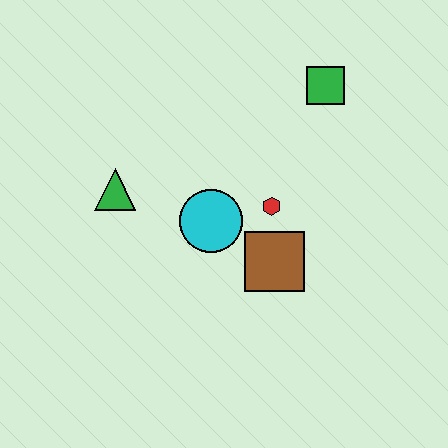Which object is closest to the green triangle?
The cyan circle is closest to the green triangle.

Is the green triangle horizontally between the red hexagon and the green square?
No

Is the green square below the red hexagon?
No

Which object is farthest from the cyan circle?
The green square is farthest from the cyan circle.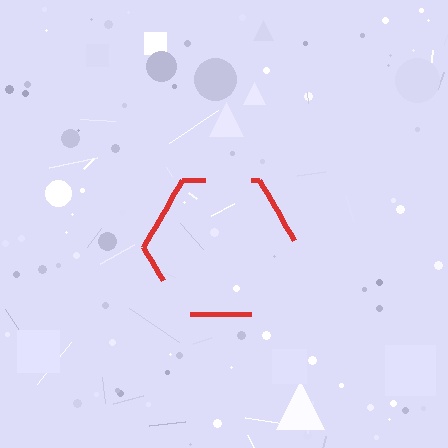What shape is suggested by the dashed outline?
The dashed outline suggests a hexagon.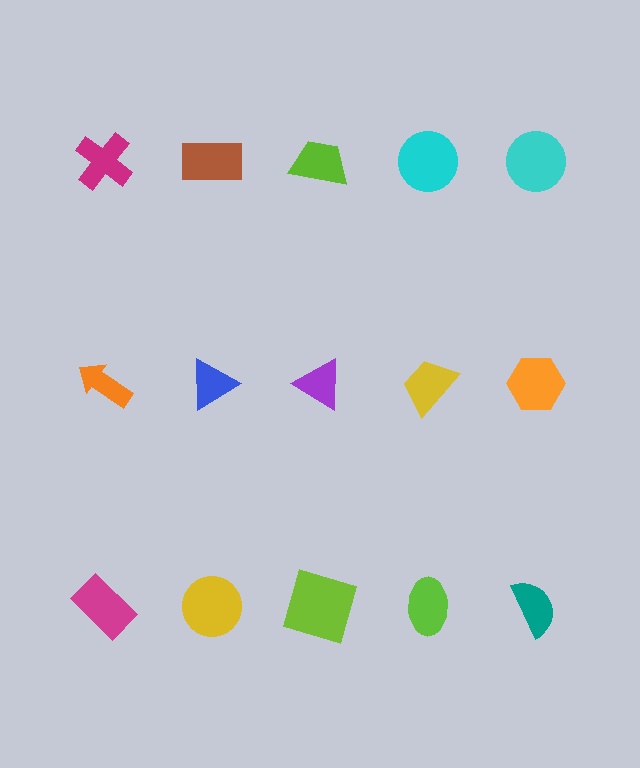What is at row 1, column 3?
A lime trapezoid.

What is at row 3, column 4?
A lime ellipse.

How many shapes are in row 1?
5 shapes.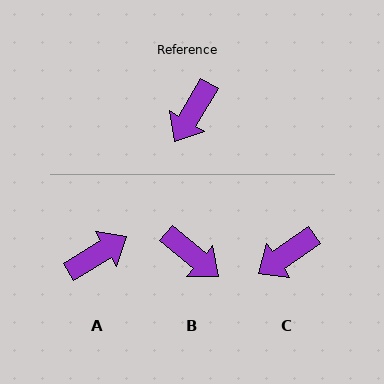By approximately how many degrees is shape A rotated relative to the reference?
Approximately 152 degrees counter-clockwise.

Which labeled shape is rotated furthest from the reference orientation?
A, about 152 degrees away.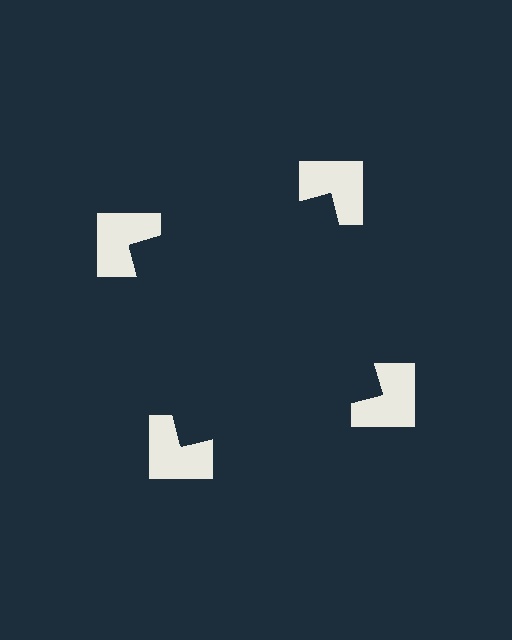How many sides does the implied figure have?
4 sides.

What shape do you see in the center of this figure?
An illusory square — its edges are inferred from the aligned wedge cuts in the notched squares, not physically drawn.